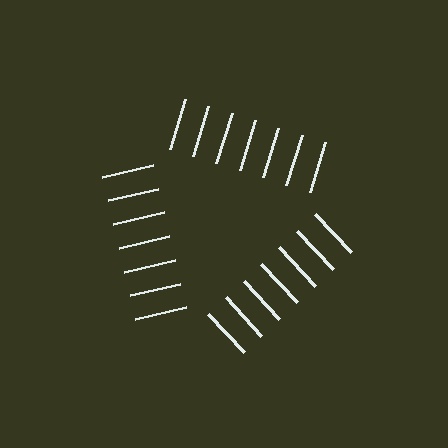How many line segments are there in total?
21 — 7 along each of the 3 edges.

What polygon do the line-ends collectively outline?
An illusory triangle — the line segments terminate on its edges but no continuous stroke is drawn.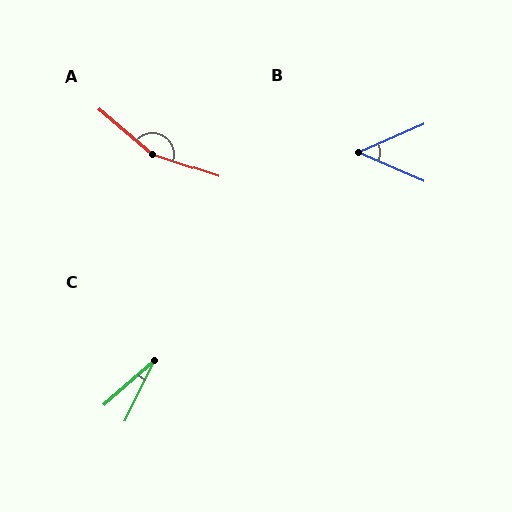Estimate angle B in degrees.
Approximately 47 degrees.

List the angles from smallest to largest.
C (23°), B (47°), A (158°).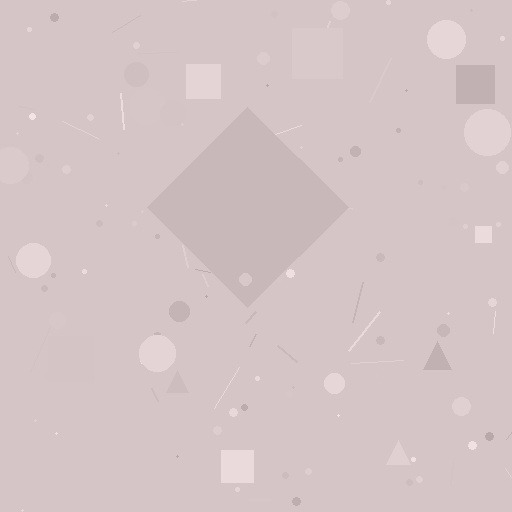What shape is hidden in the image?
A diamond is hidden in the image.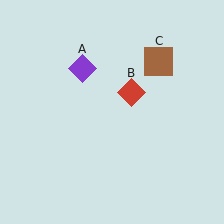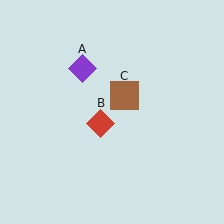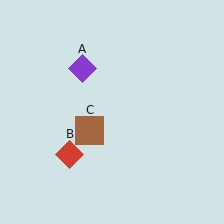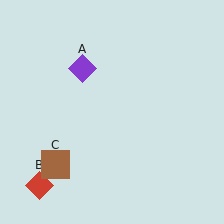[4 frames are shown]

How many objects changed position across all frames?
2 objects changed position: red diamond (object B), brown square (object C).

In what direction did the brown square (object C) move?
The brown square (object C) moved down and to the left.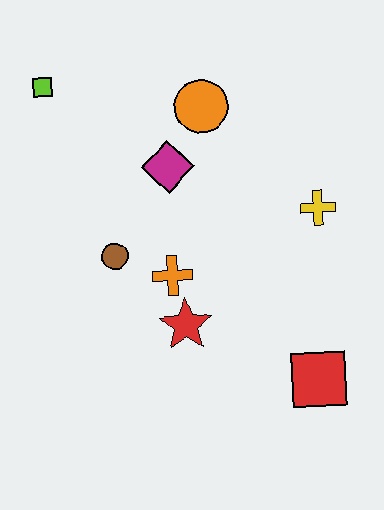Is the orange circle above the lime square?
No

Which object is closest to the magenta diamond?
The orange circle is closest to the magenta diamond.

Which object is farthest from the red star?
The lime square is farthest from the red star.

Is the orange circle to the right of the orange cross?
Yes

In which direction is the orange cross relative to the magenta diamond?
The orange cross is below the magenta diamond.